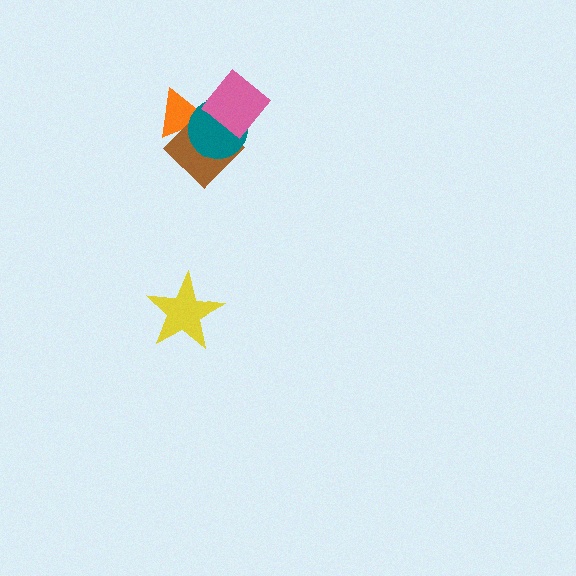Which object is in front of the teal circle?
The pink diamond is in front of the teal circle.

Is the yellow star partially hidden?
No, no other shape covers it.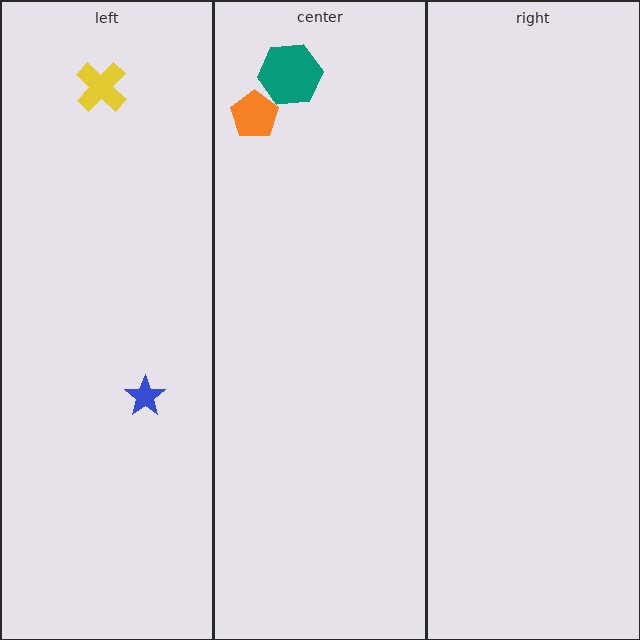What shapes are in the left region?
The blue star, the yellow cross.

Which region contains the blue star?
The left region.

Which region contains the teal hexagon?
The center region.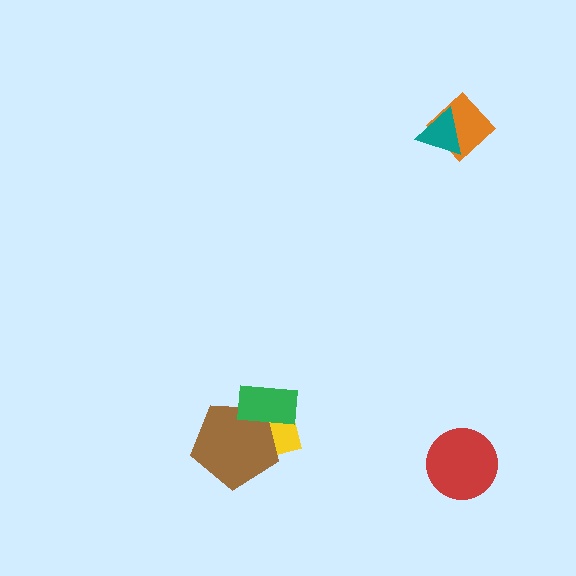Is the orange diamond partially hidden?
Yes, it is partially covered by another shape.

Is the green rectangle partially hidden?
No, no other shape covers it.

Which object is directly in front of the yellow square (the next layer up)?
The brown pentagon is directly in front of the yellow square.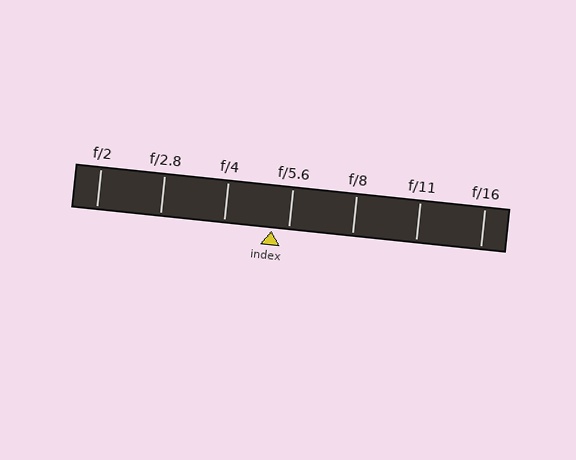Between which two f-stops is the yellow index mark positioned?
The index mark is between f/4 and f/5.6.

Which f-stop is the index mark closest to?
The index mark is closest to f/5.6.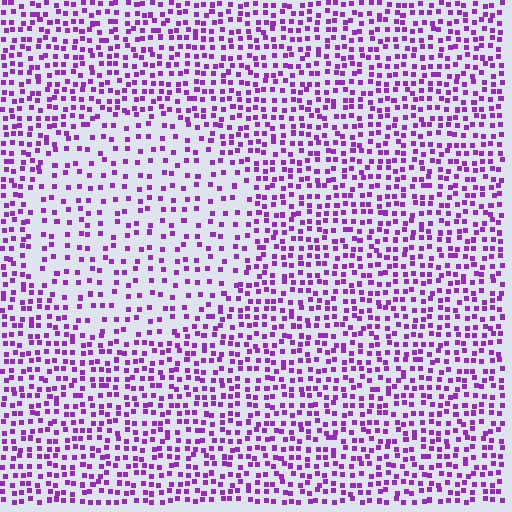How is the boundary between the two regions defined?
The boundary is defined by a change in element density (approximately 1.9x ratio). All elements are the same color, size, and shape.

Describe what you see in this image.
The image contains small purple elements arranged at two different densities. A circle-shaped region is visible where the elements are less densely packed than the surrounding area.